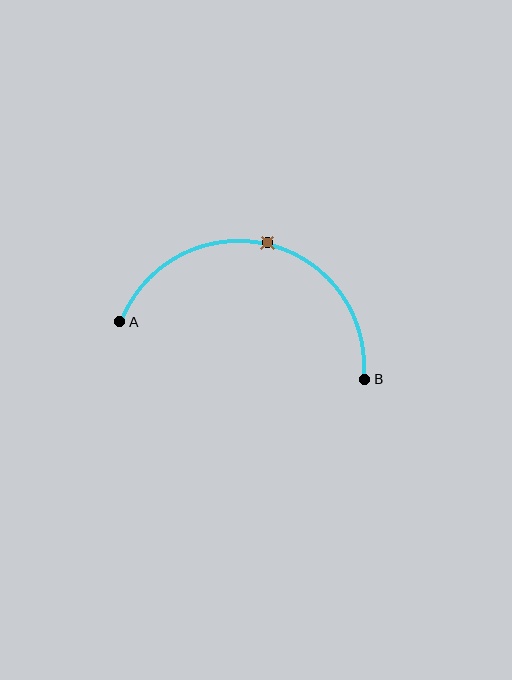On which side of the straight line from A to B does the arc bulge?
The arc bulges above the straight line connecting A and B.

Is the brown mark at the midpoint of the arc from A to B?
Yes. The brown mark lies on the arc at equal arc-length from both A and B — it is the arc midpoint.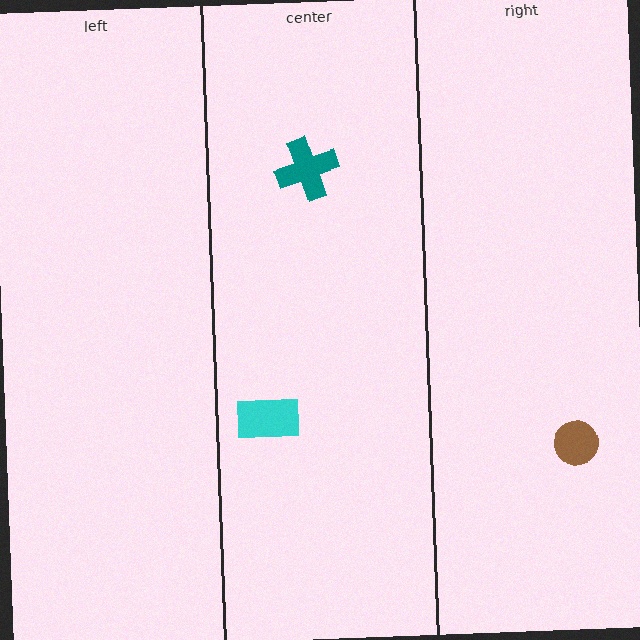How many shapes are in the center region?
2.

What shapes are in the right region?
The brown circle.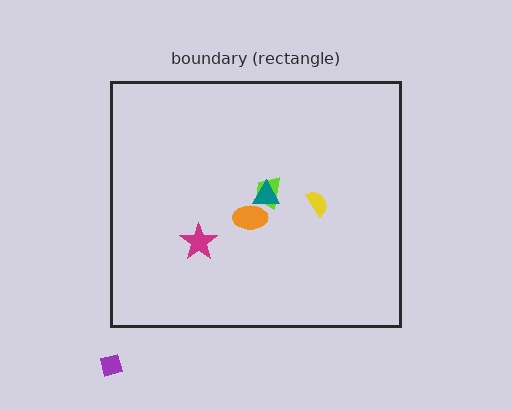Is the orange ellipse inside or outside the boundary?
Inside.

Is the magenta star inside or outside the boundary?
Inside.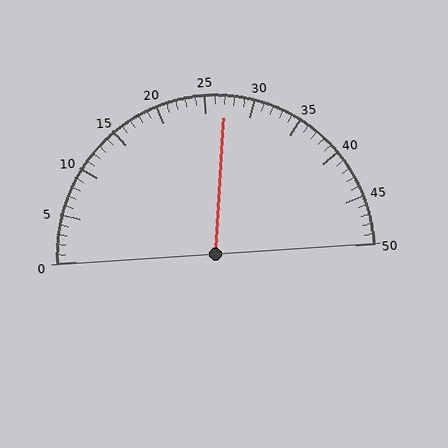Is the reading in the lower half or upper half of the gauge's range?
The reading is in the upper half of the range (0 to 50).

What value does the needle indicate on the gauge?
The needle indicates approximately 27.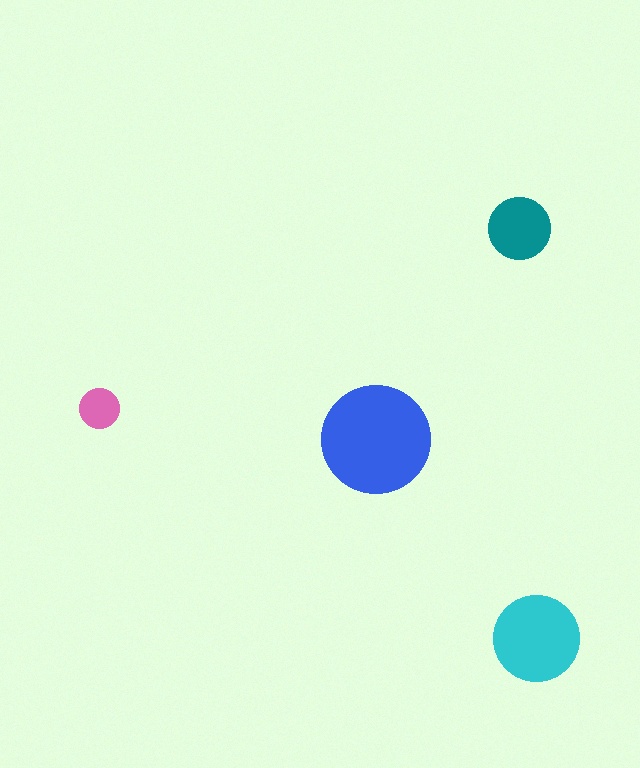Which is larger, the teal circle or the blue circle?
The blue one.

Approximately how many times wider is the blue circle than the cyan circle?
About 1.5 times wider.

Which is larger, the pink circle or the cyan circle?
The cyan one.